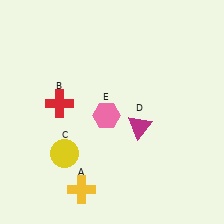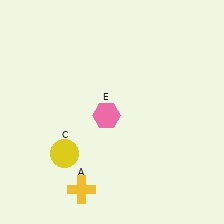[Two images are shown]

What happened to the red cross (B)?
The red cross (B) was removed in Image 2. It was in the top-left area of Image 1.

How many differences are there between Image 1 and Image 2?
There are 2 differences between the two images.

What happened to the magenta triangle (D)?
The magenta triangle (D) was removed in Image 2. It was in the bottom-right area of Image 1.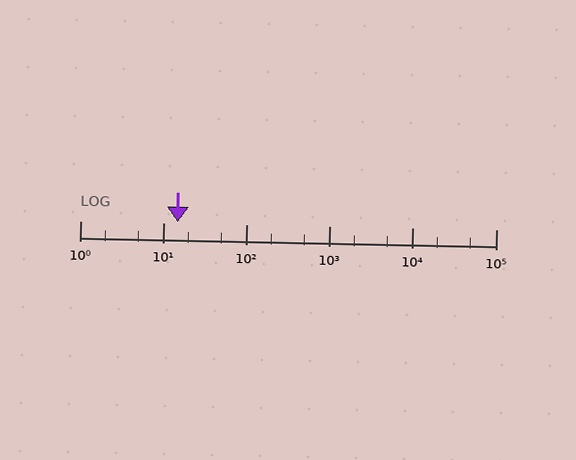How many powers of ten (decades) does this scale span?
The scale spans 5 decades, from 1 to 100000.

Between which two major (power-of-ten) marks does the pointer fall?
The pointer is between 10 and 100.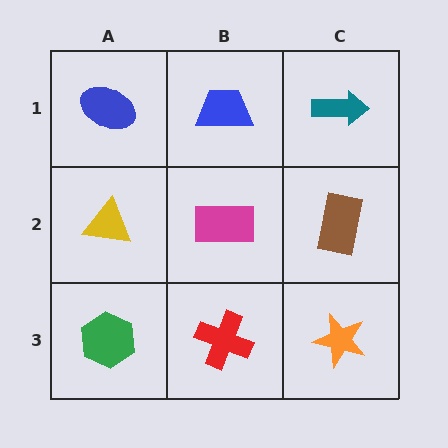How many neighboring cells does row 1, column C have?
2.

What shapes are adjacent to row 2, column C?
A teal arrow (row 1, column C), an orange star (row 3, column C), a magenta rectangle (row 2, column B).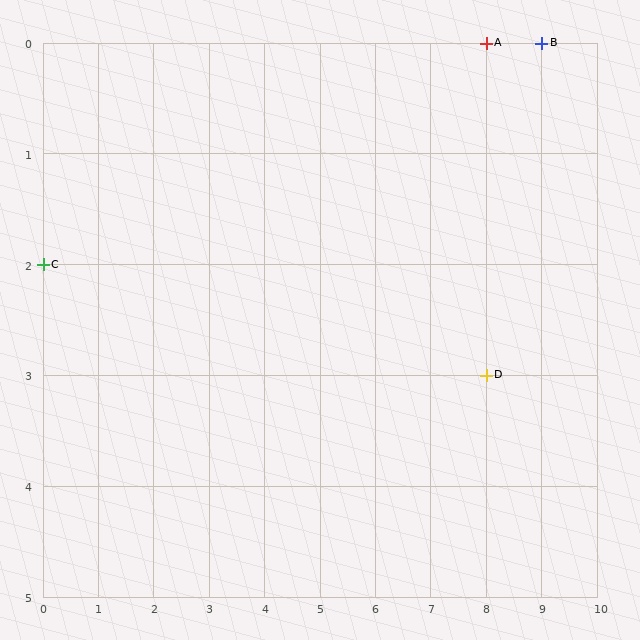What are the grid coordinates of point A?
Point A is at grid coordinates (8, 0).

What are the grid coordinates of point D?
Point D is at grid coordinates (8, 3).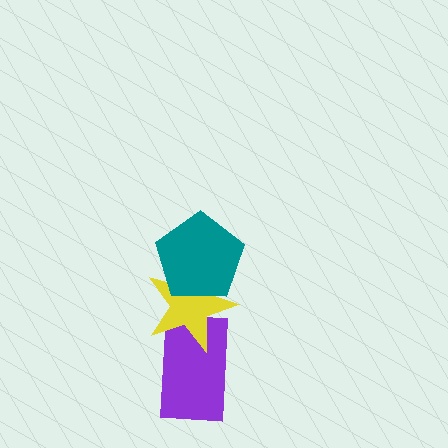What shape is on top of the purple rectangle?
The yellow star is on top of the purple rectangle.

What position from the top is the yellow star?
The yellow star is 2nd from the top.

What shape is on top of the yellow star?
The teal pentagon is on top of the yellow star.